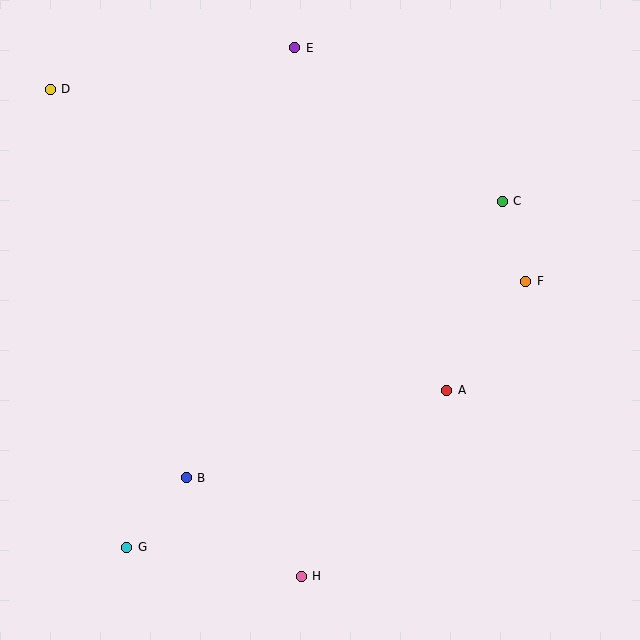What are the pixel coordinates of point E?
Point E is at (295, 48).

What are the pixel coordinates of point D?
Point D is at (50, 89).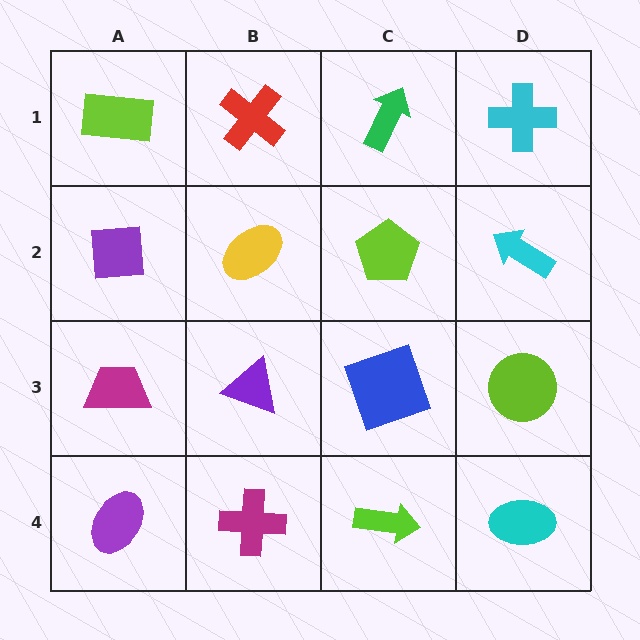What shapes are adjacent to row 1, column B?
A yellow ellipse (row 2, column B), a lime rectangle (row 1, column A), a green arrow (row 1, column C).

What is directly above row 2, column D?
A cyan cross.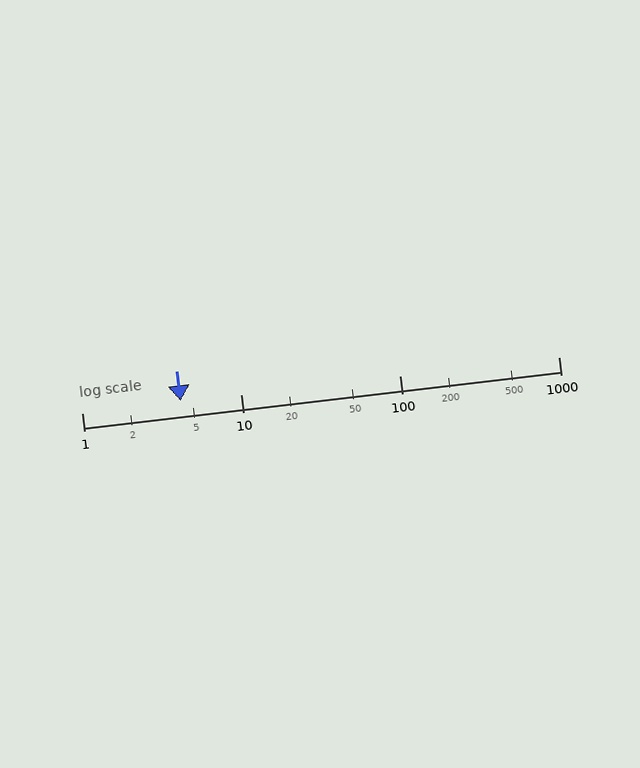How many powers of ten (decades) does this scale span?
The scale spans 3 decades, from 1 to 1000.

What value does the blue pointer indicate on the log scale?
The pointer indicates approximately 4.2.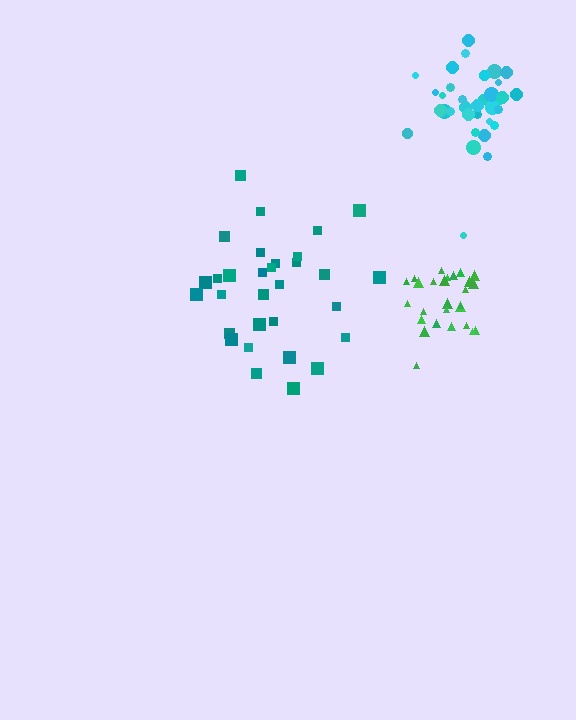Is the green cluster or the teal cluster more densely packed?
Green.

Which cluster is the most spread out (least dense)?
Teal.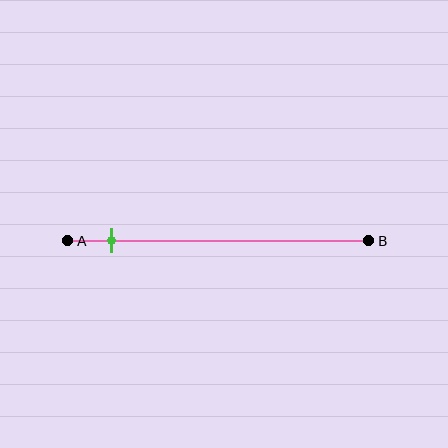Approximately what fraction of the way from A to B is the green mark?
The green mark is approximately 15% of the way from A to B.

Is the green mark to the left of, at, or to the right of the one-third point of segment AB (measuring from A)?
The green mark is to the left of the one-third point of segment AB.